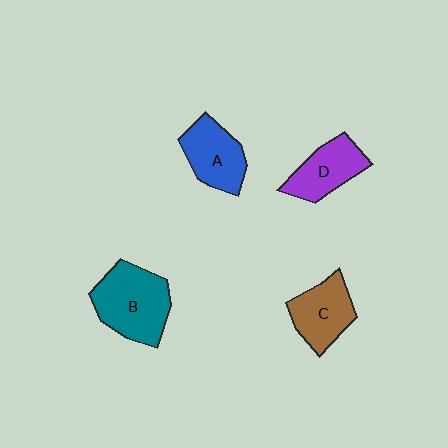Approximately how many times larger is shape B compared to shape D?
Approximately 1.4 times.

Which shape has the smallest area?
Shape D (purple).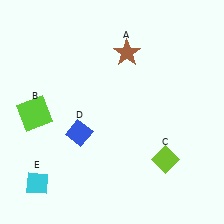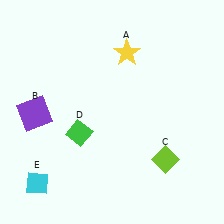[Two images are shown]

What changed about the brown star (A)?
In Image 1, A is brown. In Image 2, it changed to yellow.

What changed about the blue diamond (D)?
In Image 1, D is blue. In Image 2, it changed to green.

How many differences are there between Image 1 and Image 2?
There are 3 differences between the two images.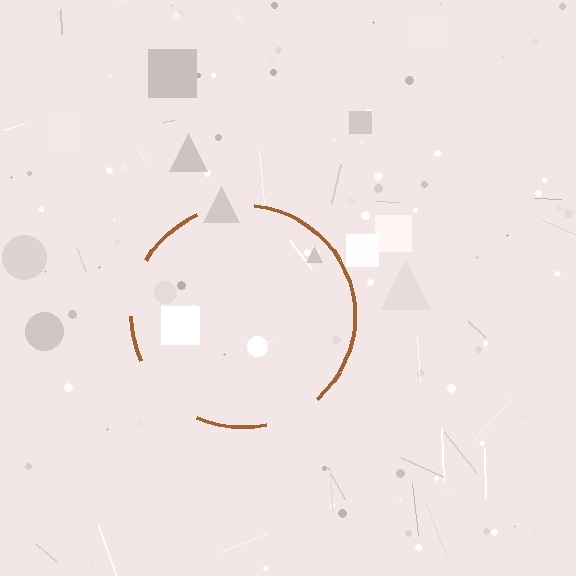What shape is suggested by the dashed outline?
The dashed outline suggests a circle.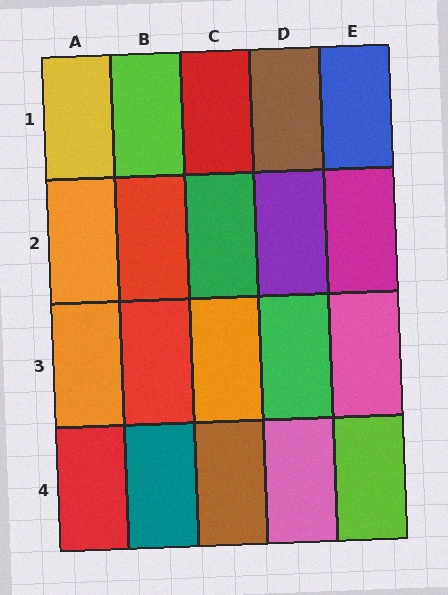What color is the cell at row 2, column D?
Purple.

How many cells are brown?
2 cells are brown.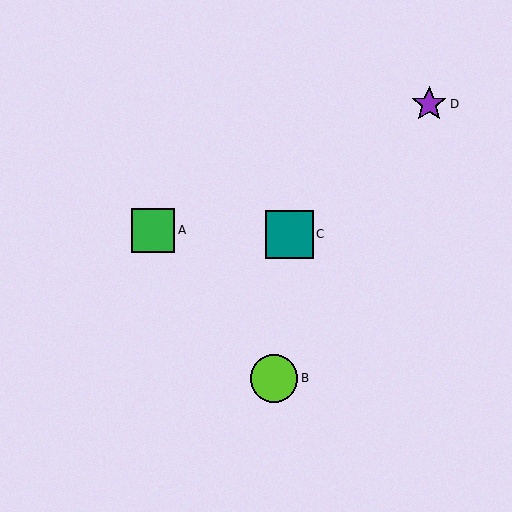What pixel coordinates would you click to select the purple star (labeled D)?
Click at (429, 104) to select the purple star D.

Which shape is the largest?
The teal square (labeled C) is the largest.